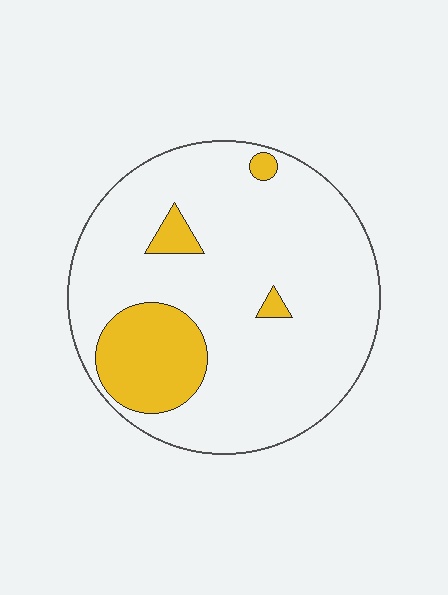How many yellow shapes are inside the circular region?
4.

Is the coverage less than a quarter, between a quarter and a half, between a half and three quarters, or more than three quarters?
Less than a quarter.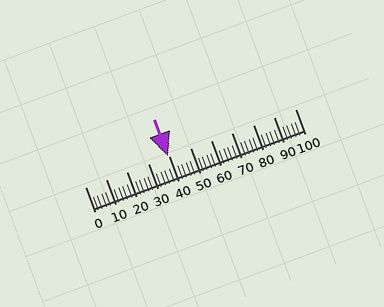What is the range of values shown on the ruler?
The ruler shows values from 0 to 100.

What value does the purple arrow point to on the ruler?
The purple arrow points to approximately 40.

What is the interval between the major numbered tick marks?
The major tick marks are spaced 10 units apart.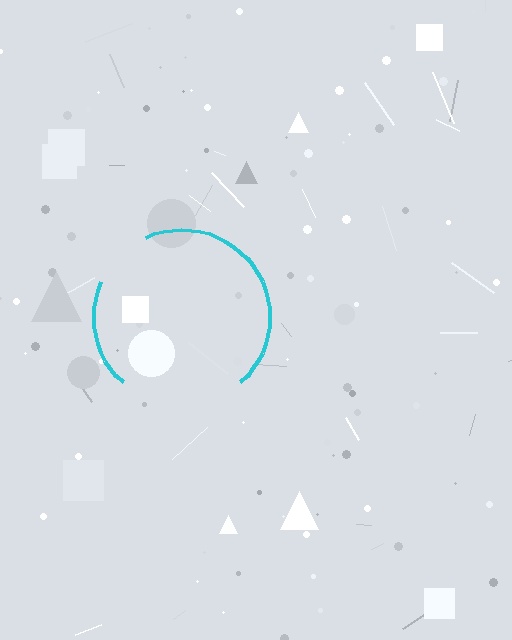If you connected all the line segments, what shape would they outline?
They would outline a circle.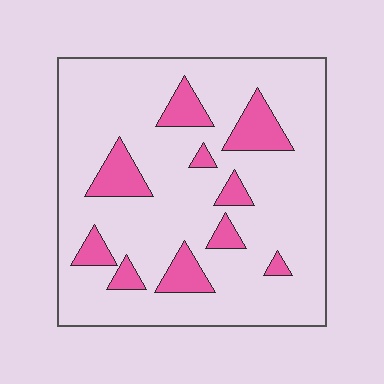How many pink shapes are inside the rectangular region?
10.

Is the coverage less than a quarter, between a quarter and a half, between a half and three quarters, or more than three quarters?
Less than a quarter.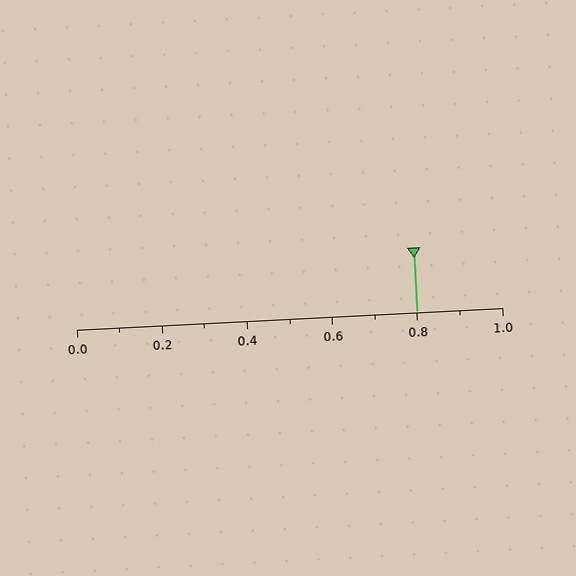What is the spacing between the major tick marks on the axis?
The major ticks are spaced 0.2 apart.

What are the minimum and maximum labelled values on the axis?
The axis runs from 0.0 to 1.0.